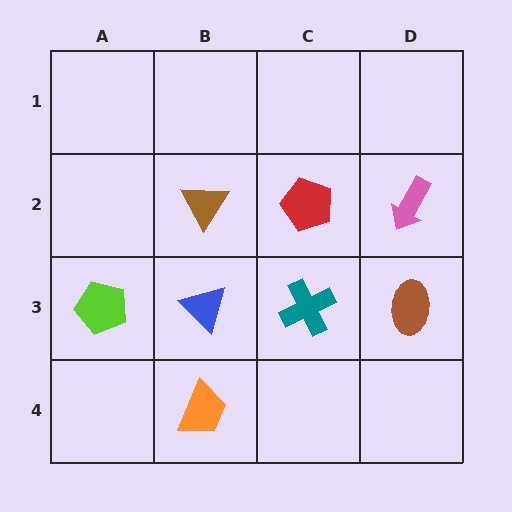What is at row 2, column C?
A red pentagon.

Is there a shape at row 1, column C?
No, that cell is empty.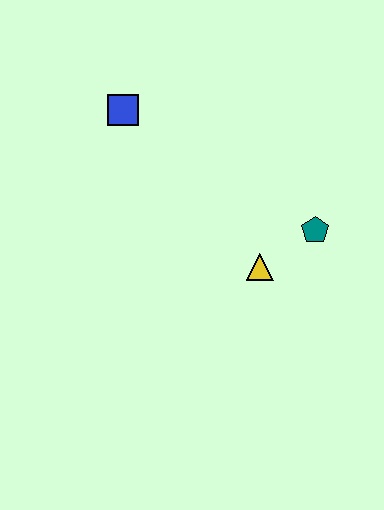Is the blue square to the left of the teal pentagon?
Yes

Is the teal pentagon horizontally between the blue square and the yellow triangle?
No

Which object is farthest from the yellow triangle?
The blue square is farthest from the yellow triangle.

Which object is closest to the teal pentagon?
The yellow triangle is closest to the teal pentagon.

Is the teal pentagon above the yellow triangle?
Yes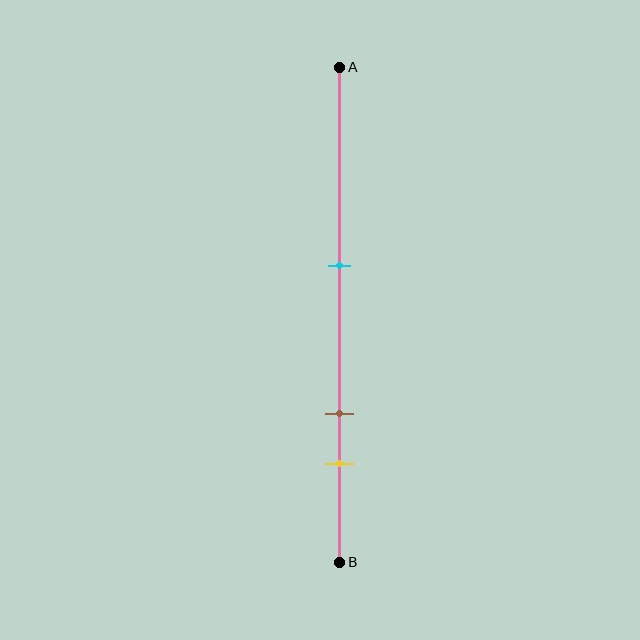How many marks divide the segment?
There are 3 marks dividing the segment.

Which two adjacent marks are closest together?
The brown and yellow marks are the closest adjacent pair.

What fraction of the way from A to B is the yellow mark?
The yellow mark is approximately 80% (0.8) of the way from A to B.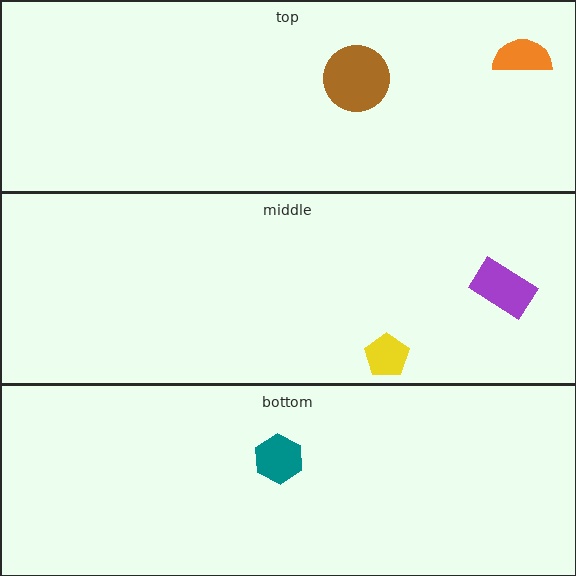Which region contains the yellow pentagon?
The middle region.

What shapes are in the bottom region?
The teal hexagon.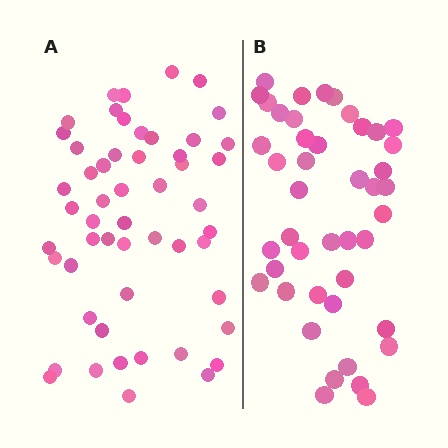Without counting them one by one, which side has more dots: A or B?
Region A (the left region) has more dots.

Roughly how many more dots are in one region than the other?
Region A has roughly 8 or so more dots than region B.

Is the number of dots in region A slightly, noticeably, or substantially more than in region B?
Region A has only slightly more — the two regions are fairly close. The ratio is roughly 1.2 to 1.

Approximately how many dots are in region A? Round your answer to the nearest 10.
About 50 dots. (The exact count is 53, which rounds to 50.)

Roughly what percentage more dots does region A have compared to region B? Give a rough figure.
About 20% more.